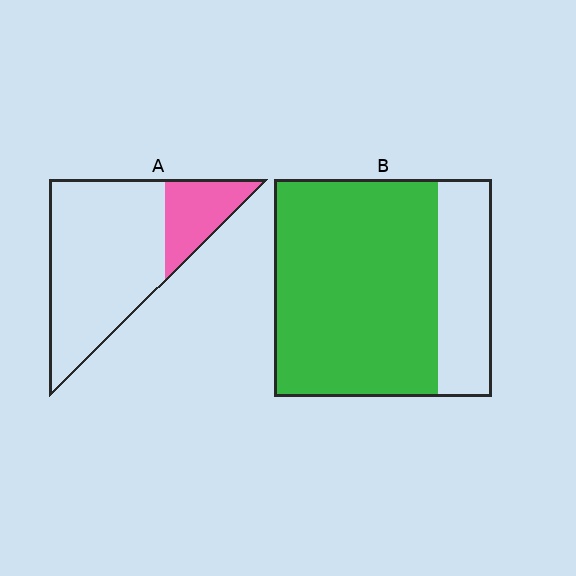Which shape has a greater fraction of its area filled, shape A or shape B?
Shape B.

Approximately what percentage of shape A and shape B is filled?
A is approximately 20% and B is approximately 75%.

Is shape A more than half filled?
No.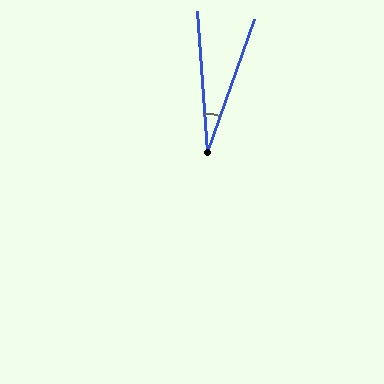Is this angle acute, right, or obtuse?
It is acute.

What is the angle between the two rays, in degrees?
Approximately 24 degrees.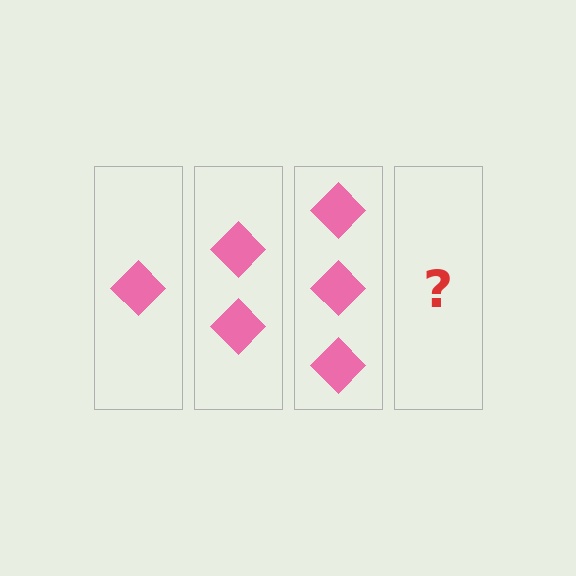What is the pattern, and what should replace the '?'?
The pattern is that each step adds one more diamond. The '?' should be 4 diamonds.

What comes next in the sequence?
The next element should be 4 diamonds.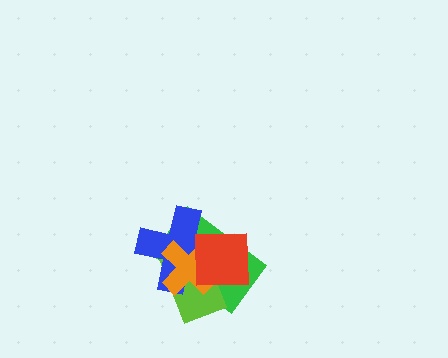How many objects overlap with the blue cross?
4 objects overlap with the blue cross.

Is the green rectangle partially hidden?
Yes, it is partially covered by another shape.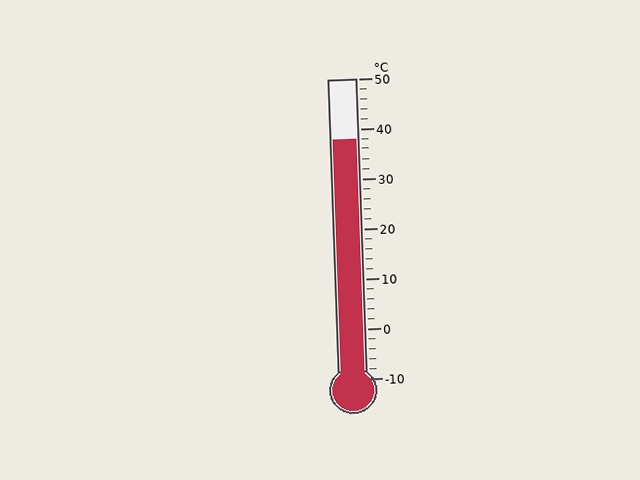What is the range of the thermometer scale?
The thermometer scale ranges from -10°C to 50°C.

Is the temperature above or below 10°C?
The temperature is above 10°C.